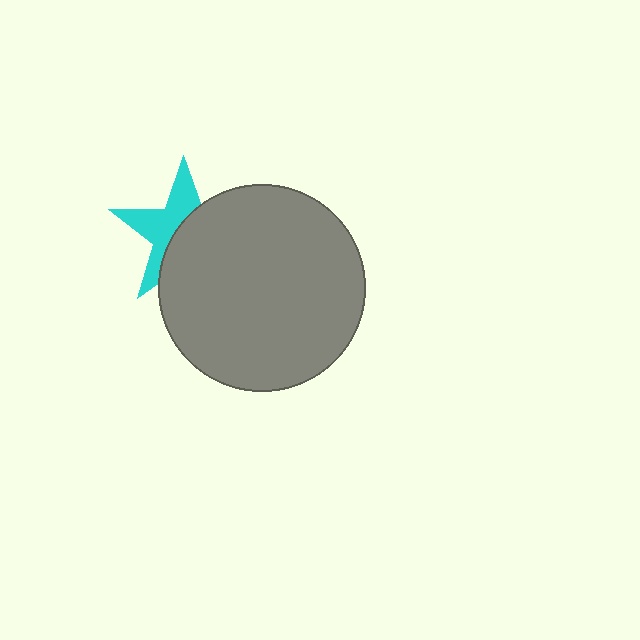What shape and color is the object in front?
The object in front is a gray circle.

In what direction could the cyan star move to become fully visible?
The cyan star could move toward the upper-left. That would shift it out from behind the gray circle entirely.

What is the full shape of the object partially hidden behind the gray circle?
The partially hidden object is a cyan star.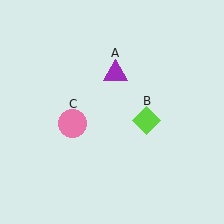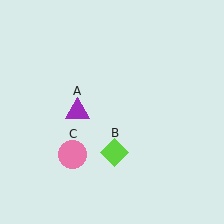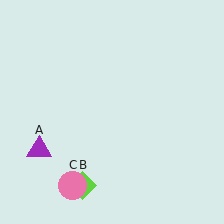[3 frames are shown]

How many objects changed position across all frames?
3 objects changed position: purple triangle (object A), lime diamond (object B), pink circle (object C).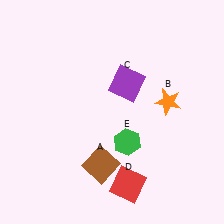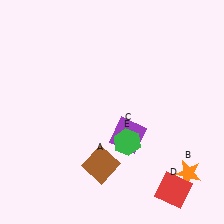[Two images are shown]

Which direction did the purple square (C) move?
The purple square (C) moved down.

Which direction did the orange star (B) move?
The orange star (B) moved down.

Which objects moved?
The objects that moved are: the orange star (B), the purple square (C), the red square (D).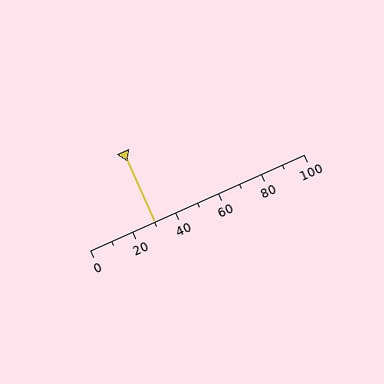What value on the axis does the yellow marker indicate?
The marker indicates approximately 30.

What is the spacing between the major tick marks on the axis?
The major ticks are spaced 20 apart.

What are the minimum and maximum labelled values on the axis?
The axis runs from 0 to 100.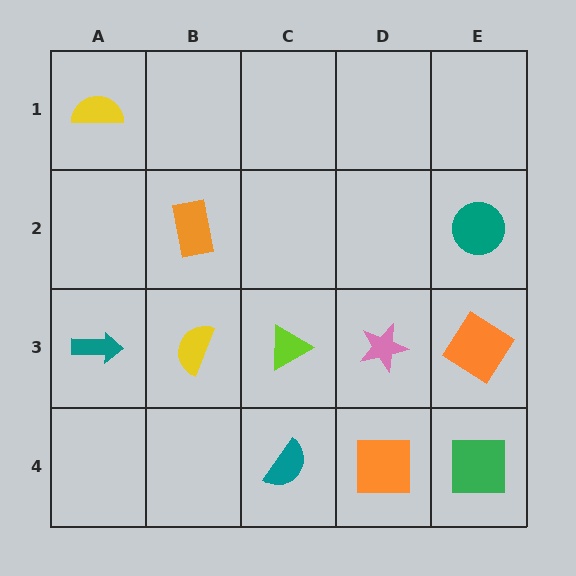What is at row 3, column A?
A teal arrow.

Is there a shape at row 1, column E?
No, that cell is empty.